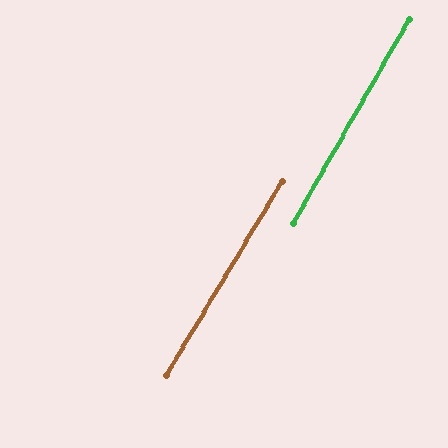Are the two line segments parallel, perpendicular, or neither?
Parallel — their directions differ by only 1.2°.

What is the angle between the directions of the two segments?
Approximately 1 degree.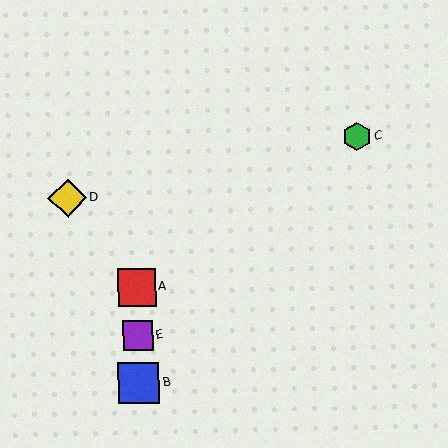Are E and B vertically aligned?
Yes, both are at x≈138.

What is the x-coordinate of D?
Object D is at x≈67.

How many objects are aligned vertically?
3 objects (A, B, E) are aligned vertically.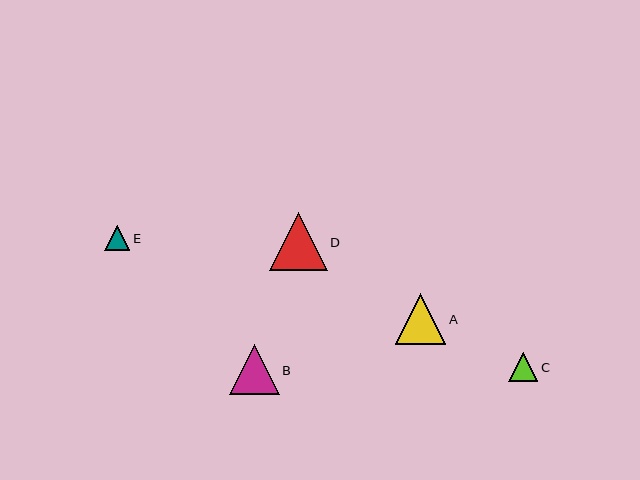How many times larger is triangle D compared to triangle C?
Triangle D is approximately 2.0 times the size of triangle C.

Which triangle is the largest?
Triangle D is the largest with a size of approximately 58 pixels.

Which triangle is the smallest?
Triangle E is the smallest with a size of approximately 25 pixels.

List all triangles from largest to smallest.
From largest to smallest: D, A, B, C, E.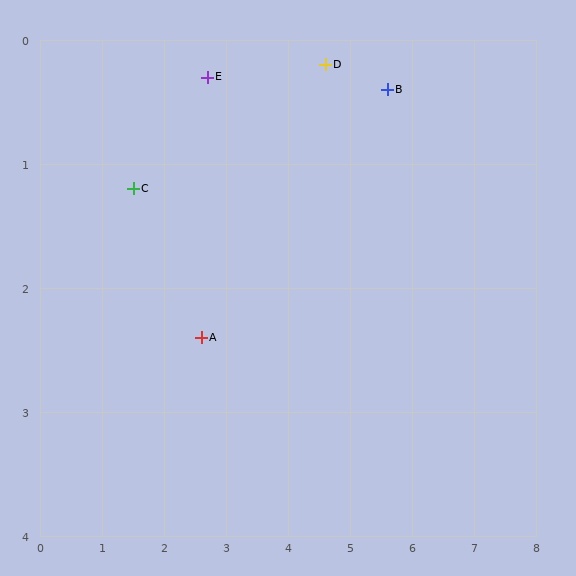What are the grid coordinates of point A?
Point A is at approximately (2.6, 2.4).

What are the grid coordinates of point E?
Point E is at approximately (2.7, 0.3).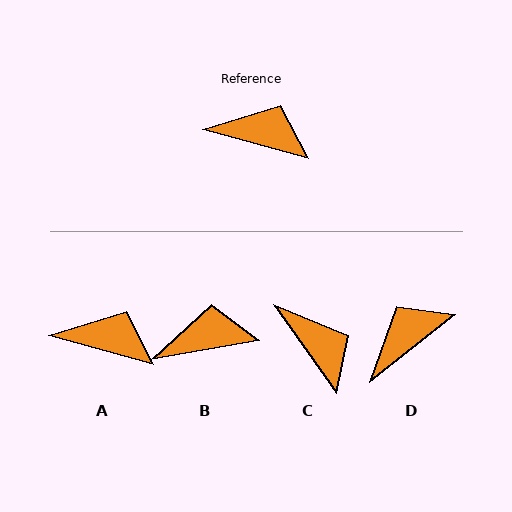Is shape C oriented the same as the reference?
No, it is off by about 39 degrees.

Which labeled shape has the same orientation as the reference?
A.